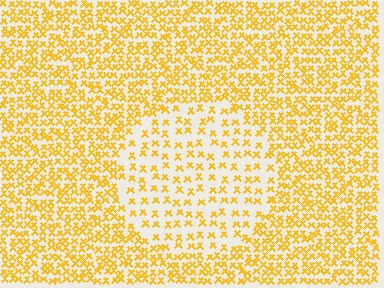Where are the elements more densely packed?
The elements are more densely packed outside the circle boundary.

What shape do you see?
I see a circle.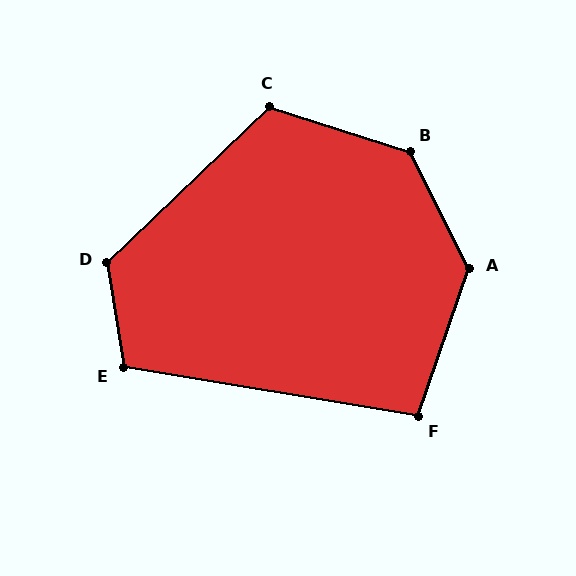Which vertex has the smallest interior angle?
F, at approximately 100 degrees.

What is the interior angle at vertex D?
Approximately 125 degrees (obtuse).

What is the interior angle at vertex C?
Approximately 118 degrees (obtuse).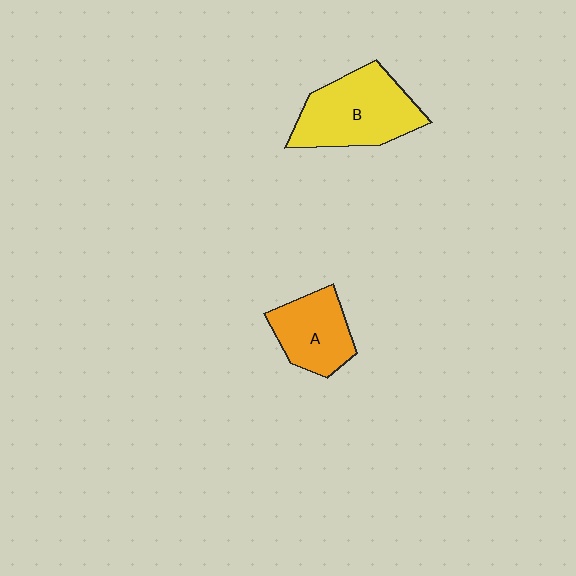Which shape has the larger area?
Shape B (yellow).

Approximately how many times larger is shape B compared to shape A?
Approximately 1.5 times.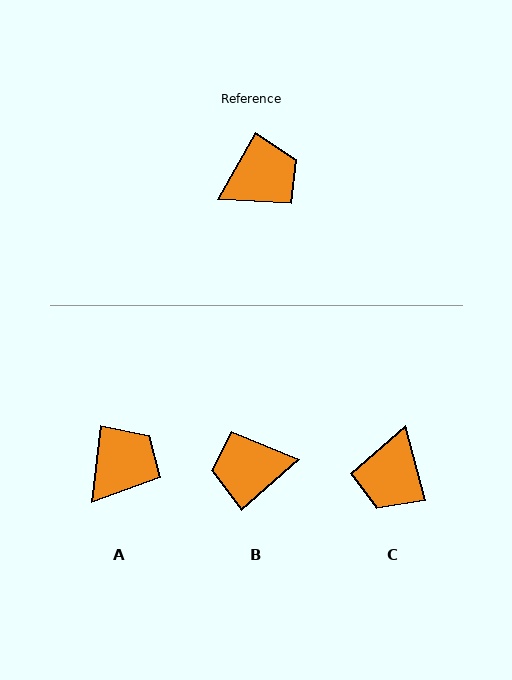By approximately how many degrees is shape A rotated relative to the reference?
Approximately 22 degrees counter-clockwise.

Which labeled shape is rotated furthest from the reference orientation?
B, about 160 degrees away.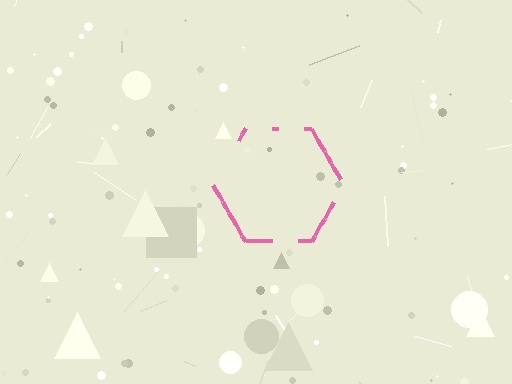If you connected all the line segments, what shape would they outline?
They would outline a hexagon.